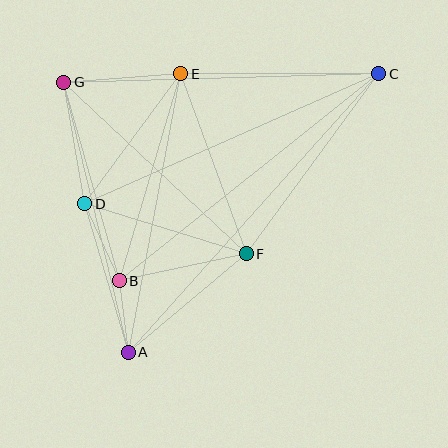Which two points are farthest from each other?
Points A and C are farthest from each other.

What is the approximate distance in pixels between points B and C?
The distance between B and C is approximately 332 pixels.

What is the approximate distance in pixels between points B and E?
The distance between B and E is approximately 216 pixels.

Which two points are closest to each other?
Points A and B are closest to each other.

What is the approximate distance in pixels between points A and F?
The distance between A and F is approximately 154 pixels.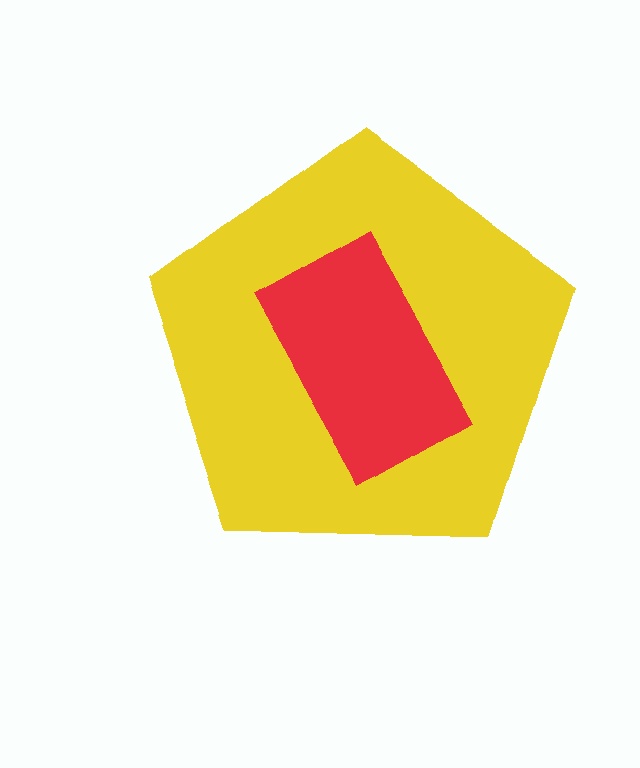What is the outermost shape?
The yellow pentagon.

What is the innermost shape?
The red rectangle.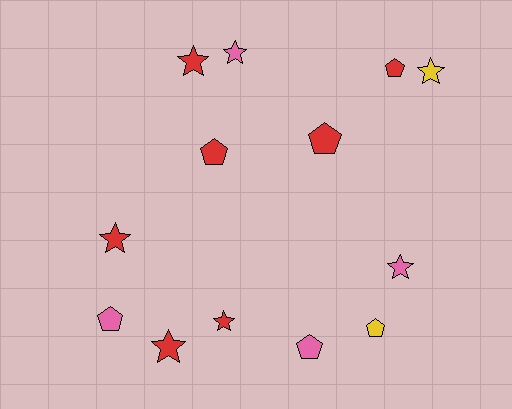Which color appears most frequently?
Red, with 7 objects.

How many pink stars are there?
There are 2 pink stars.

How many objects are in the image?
There are 13 objects.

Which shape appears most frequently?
Star, with 7 objects.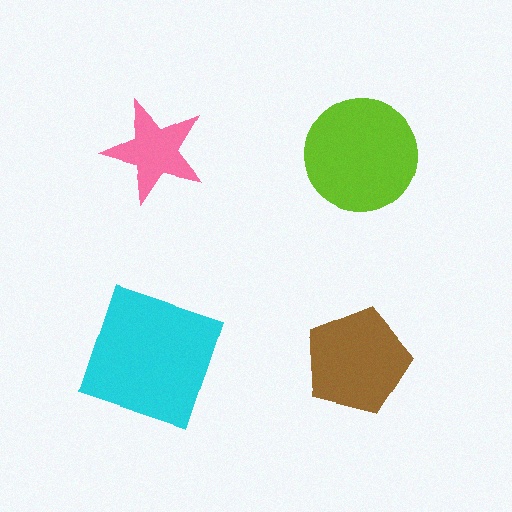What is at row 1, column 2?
A lime circle.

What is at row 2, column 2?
A brown pentagon.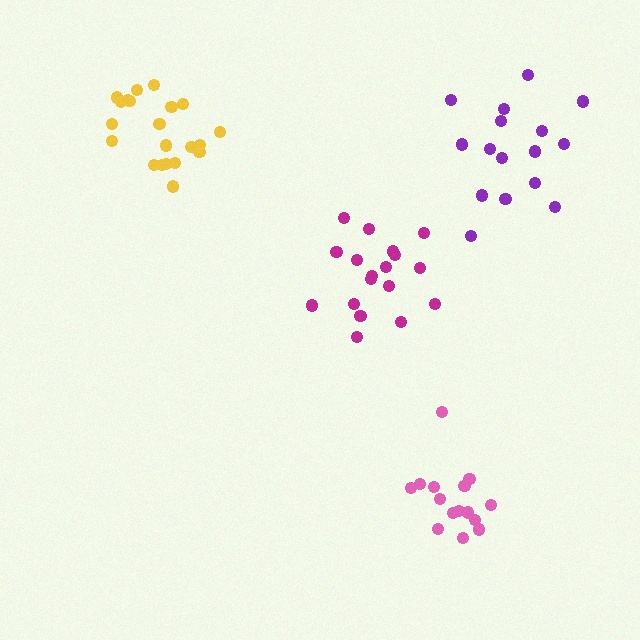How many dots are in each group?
Group 1: 18 dots, Group 2: 15 dots, Group 3: 21 dots, Group 4: 16 dots (70 total).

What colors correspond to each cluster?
The clusters are colored: magenta, pink, yellow, purple.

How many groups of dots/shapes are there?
There are 4 groups.